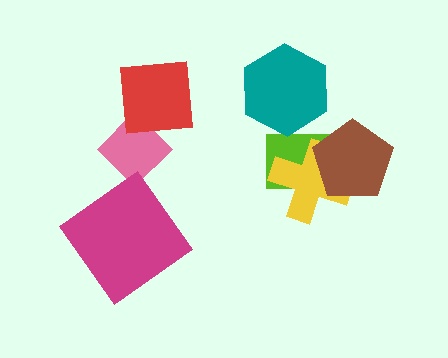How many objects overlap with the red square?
1 object overlaps with the red square.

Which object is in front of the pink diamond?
The red square is in front of the pink diamond.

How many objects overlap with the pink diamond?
1 object overlaps with the pink diamond.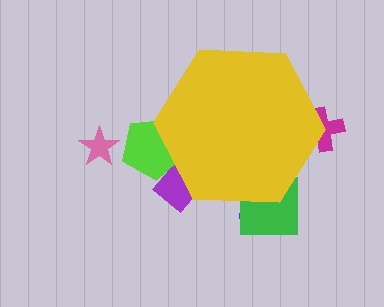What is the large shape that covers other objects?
A yellow hexagon.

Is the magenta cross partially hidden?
Yes, the magenta cross is partially hidden behind the yellow hexagon.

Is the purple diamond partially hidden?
Yes, the purple diamond is partially hidden behind the yellow hexagon.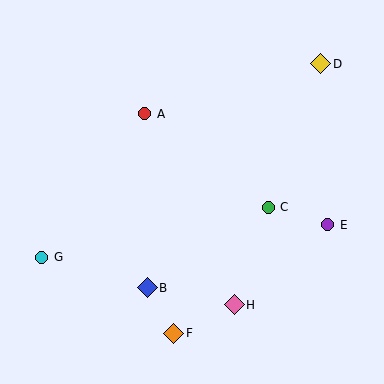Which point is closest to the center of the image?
Point C at (268, 207) is closest to the center.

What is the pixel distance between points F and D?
The distance between F and D is 307 pixels.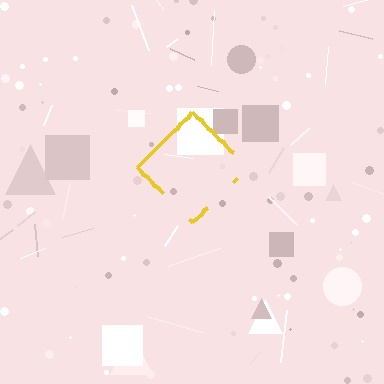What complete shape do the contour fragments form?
The contour fragments form a diamond.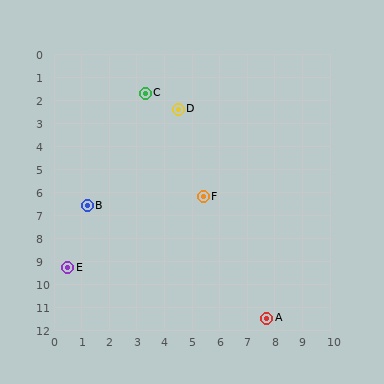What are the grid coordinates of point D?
Point D is at approximately (4.5, 2.4).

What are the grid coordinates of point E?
Point E is at approximately (0.5, 9.3).